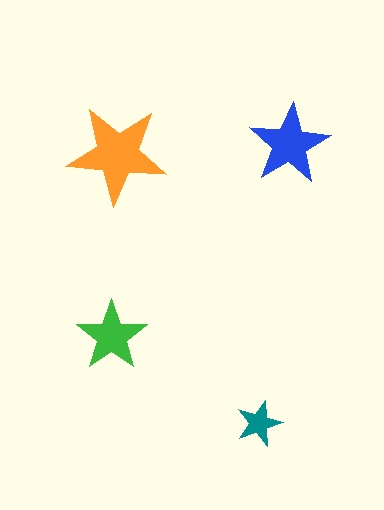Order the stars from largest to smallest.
the orange one, the blue one, the green one, the teal one.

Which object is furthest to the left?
The green star is leftmost.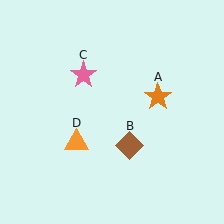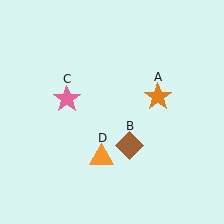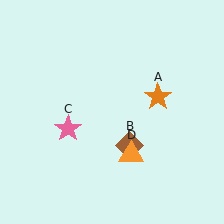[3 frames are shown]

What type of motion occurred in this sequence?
The pink star (object C), orange triangle (object D) rotated counterclockwise around the center of the scene.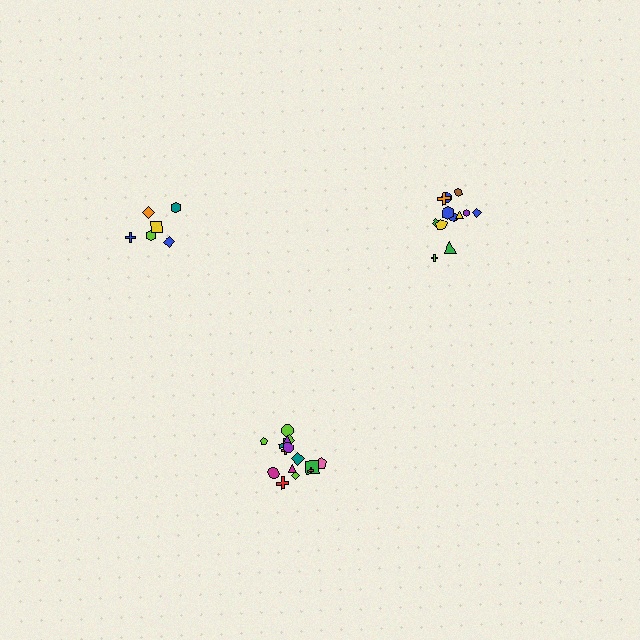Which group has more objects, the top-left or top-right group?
The top-right group.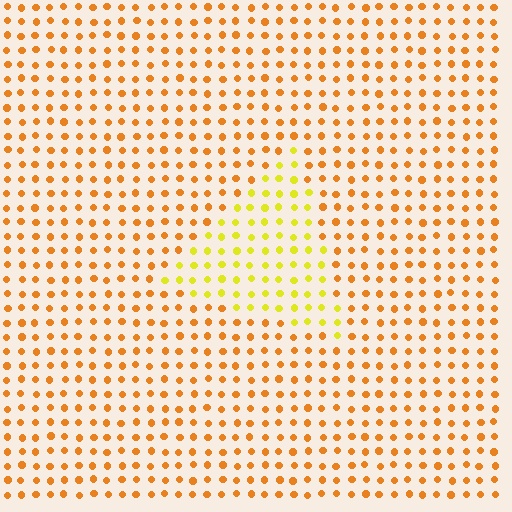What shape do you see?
I see a triangle.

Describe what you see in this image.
The image is filled with small orange elements in a uniform arrangement. A triangle-shaped region is visible where the elements are tinted to a slightly different hue, forming a subtle color boundary.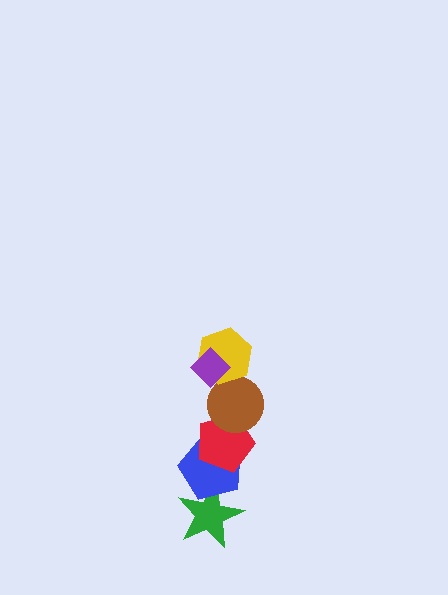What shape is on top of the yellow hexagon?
The purple diamond is on top of the yellow hexagon.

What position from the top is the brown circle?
The brown circle is 3rd from the top.